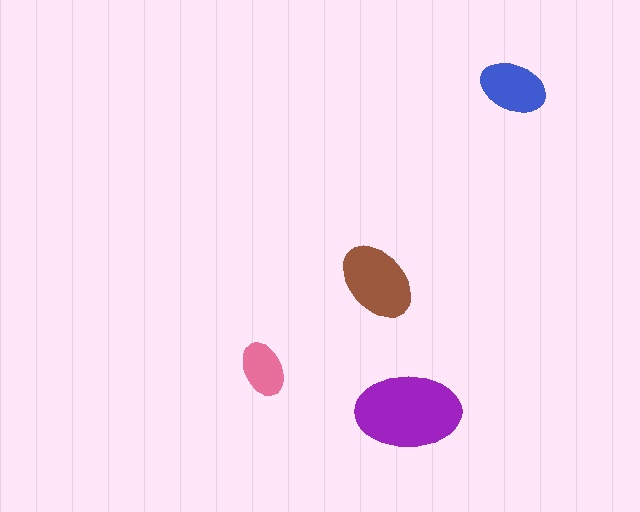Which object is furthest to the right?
The blue ellipse is rightmost.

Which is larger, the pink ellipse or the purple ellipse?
The purple one.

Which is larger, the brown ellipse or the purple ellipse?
The purple one.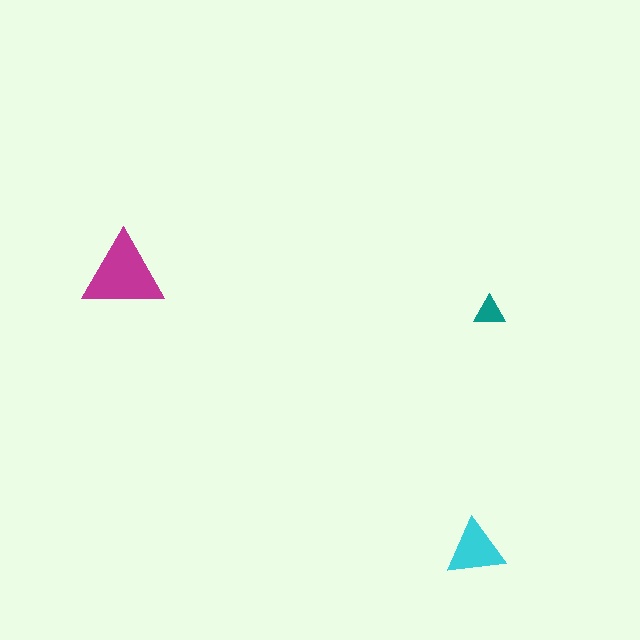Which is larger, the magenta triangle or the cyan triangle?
The magenta one.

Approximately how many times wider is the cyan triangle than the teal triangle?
About 2 times wider.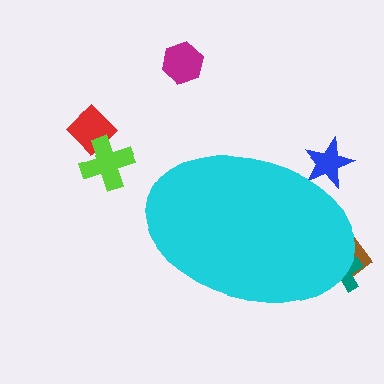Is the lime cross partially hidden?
No, the lime cross is fully visible.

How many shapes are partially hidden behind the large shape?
3 shapes are partially hidden.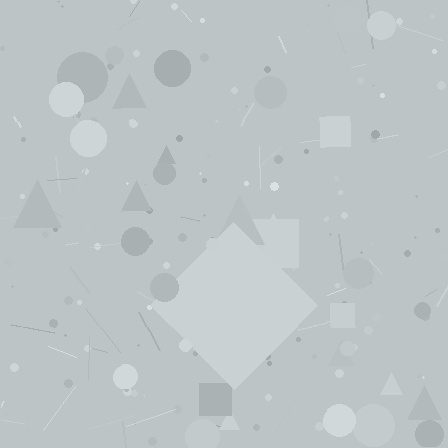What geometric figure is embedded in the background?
A diamond is embedded in the background.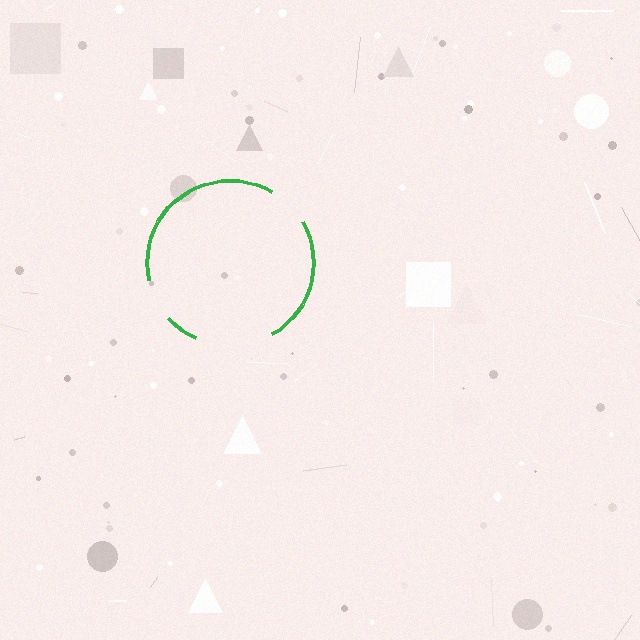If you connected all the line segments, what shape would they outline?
They would outline a circle.